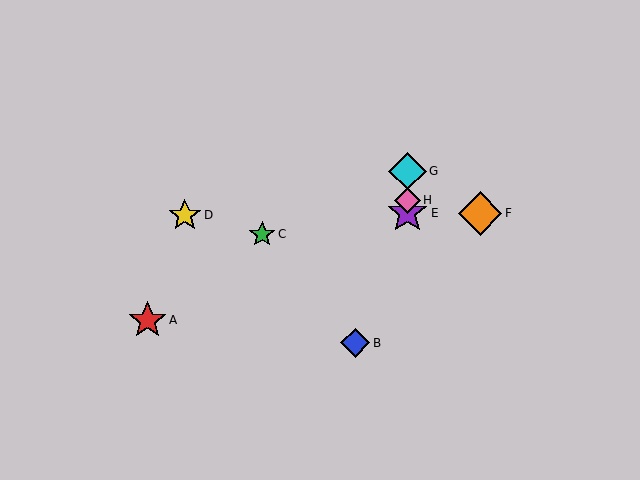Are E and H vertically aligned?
Yes, both are at x≈407.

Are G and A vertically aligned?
No, G is at x≈407 and A is at x≈147.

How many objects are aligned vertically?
3 objects (E, G, H) are aligned vertically.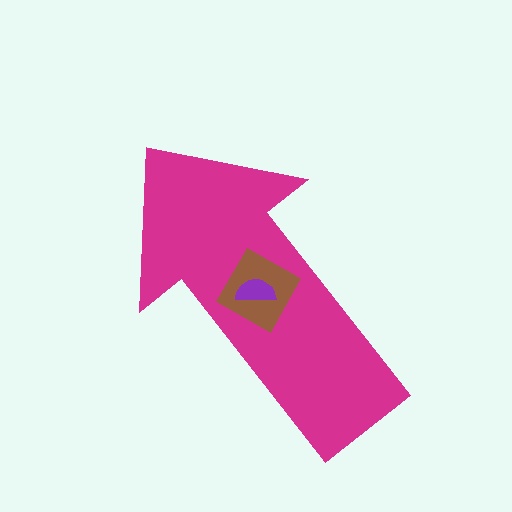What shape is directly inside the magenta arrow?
The brown diamond.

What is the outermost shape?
The magenta arrow.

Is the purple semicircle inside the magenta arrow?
Yes.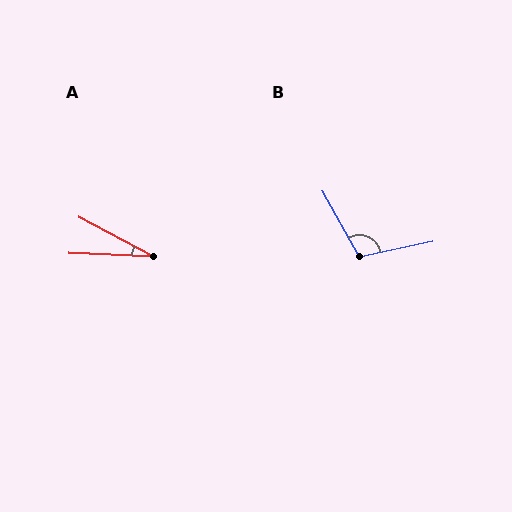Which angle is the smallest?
A, at approximately 26 degrees.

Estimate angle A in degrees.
Approximately 26 degrees.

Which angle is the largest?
B, at approximately 108 degrees.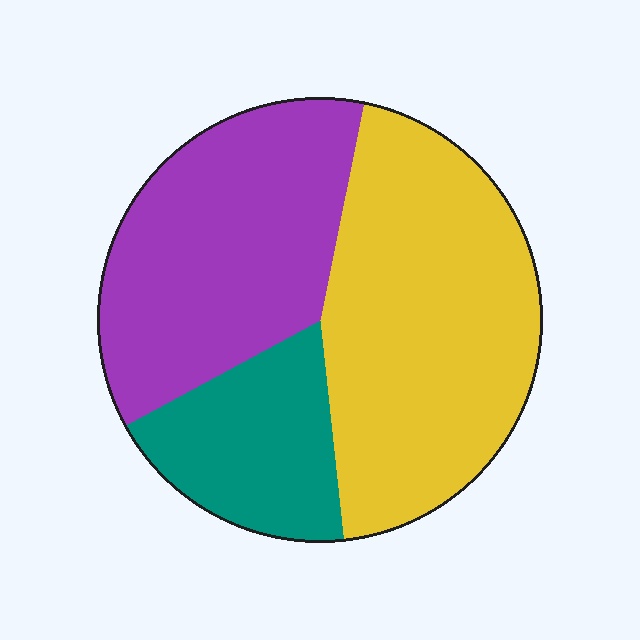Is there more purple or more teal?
Purple.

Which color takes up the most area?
Yellow, at roughly 45%.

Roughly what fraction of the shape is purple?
Purple covers roughly 35% of the shape.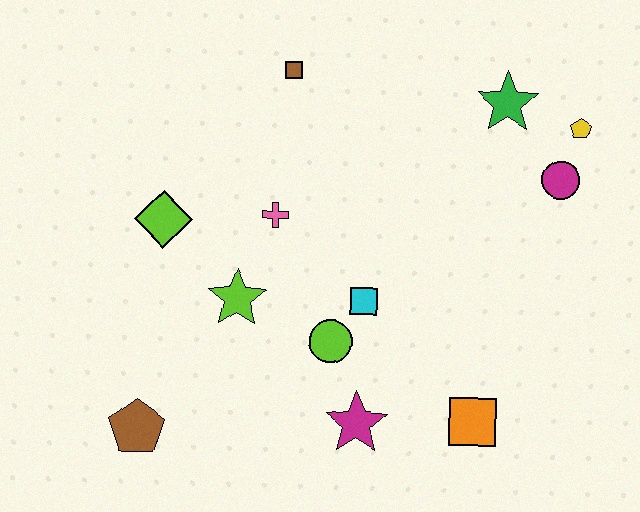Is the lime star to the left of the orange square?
Yes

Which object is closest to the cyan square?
The lime circle is closest to the cyan square.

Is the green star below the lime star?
No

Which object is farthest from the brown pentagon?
The yellow pentagon is farthest from the brown pentagon.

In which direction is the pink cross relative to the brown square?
The pink cross is below the brown square.